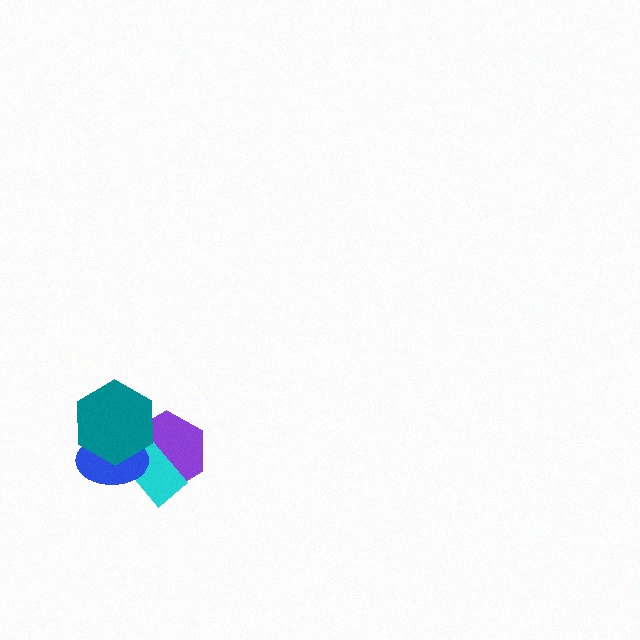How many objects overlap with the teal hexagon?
3 objects overlap with the teal hexagon.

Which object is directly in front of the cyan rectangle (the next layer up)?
The blue ellipse is directly in front of the cyan rectangle.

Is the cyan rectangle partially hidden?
Yes, it is partially covered by another shape.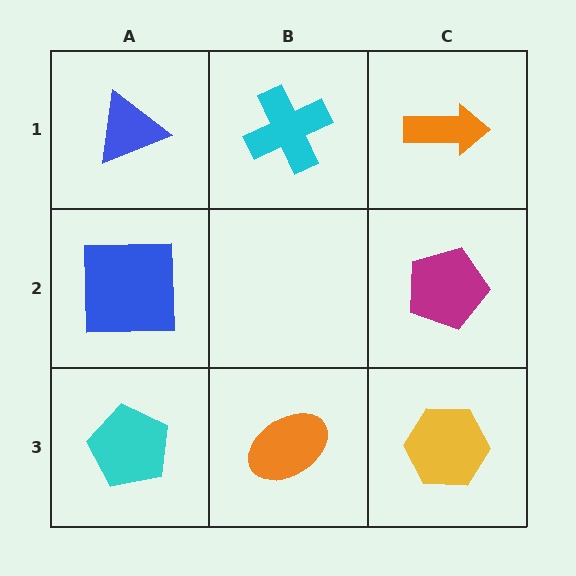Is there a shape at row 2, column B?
No, that cell is empty.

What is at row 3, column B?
An orange ellipse.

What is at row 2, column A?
A blue square.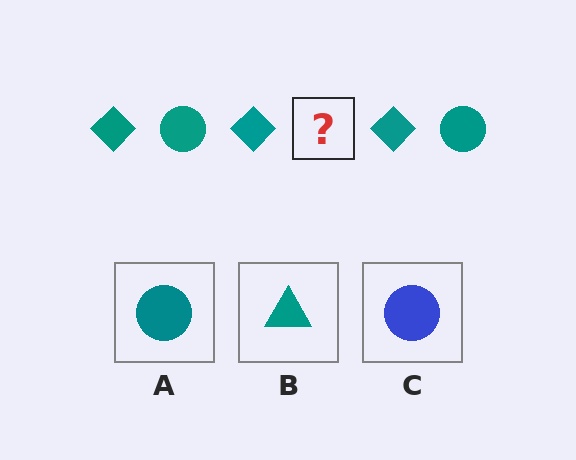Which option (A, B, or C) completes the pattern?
A.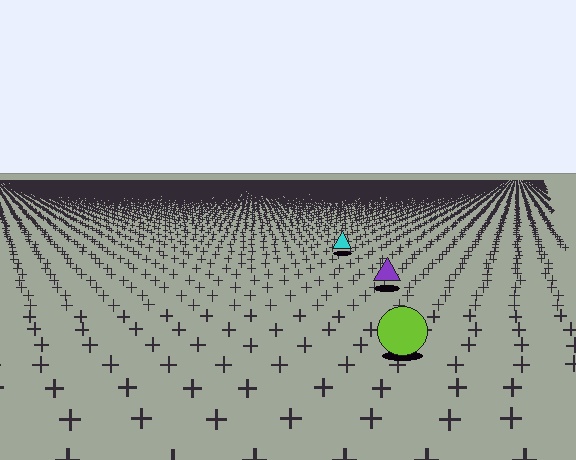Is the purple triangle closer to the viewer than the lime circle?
No. The lime circle is closer — you can tell from the texture gradient: the ground texture is coarser near it.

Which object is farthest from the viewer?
The cyan triangle is farthest from the viewer. It appears smaller and the ground texture around it is denser.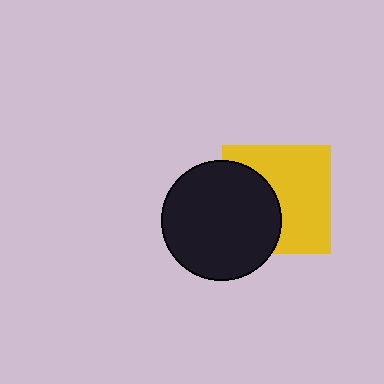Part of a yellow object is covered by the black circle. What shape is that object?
It is a square.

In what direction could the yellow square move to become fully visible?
The yellow square could move right. That would shift it out from behind the black circle entirely.